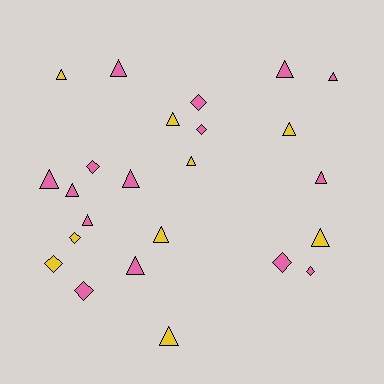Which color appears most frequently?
Pink, with 15 objects.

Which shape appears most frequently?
Triangle, with 16 objects.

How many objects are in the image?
There are 24 objects.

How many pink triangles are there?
There are 9 pink triangles.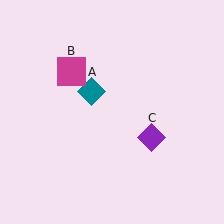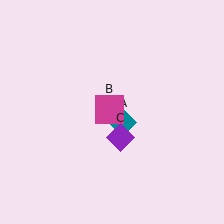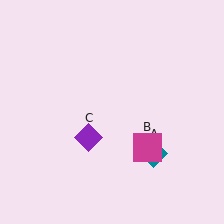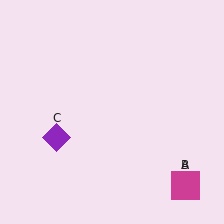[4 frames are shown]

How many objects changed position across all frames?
3 objects changed position: teal diamond (object A), magenta square (object B), purple diamond (object C).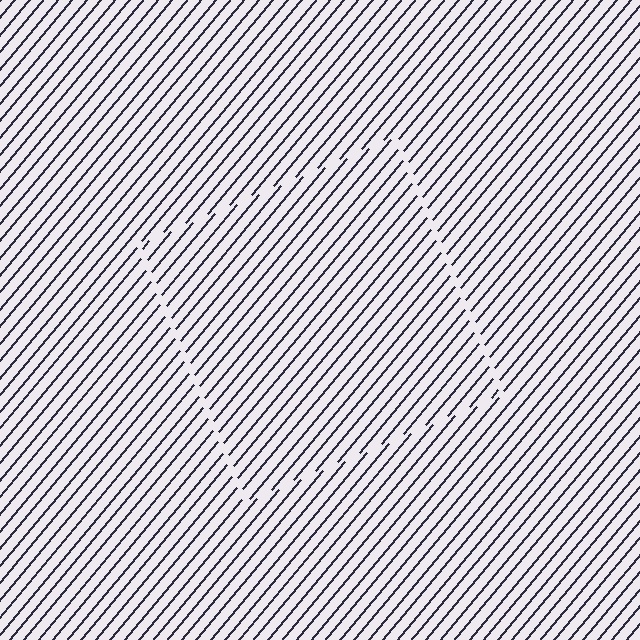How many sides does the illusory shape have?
4 sides — the line-ends trace a square.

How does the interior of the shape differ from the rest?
The interior of the shape contains the same grating, shifted by half a period — the contour is defined by the phase discontinuity where line-ends from the inner and outer gratings abut.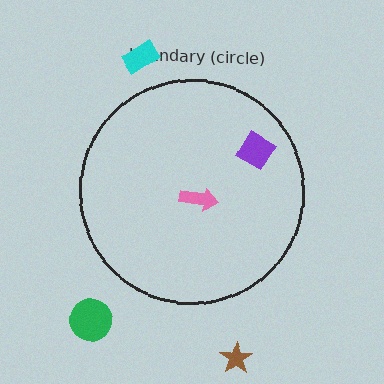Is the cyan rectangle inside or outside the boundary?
Outside.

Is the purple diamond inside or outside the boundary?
Inside.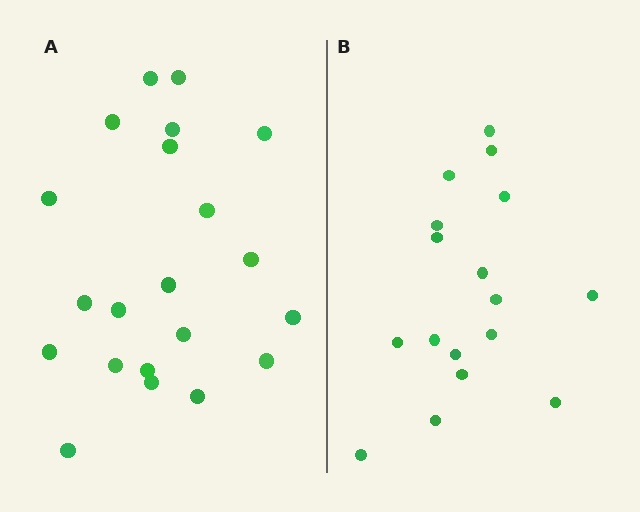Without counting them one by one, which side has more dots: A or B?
Region A (the left region) has more dots.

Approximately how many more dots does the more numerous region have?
Region A has about 4 more dots than region B.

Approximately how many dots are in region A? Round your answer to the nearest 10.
About 20 dots. (The exact count is 21, which rounds to 20.)